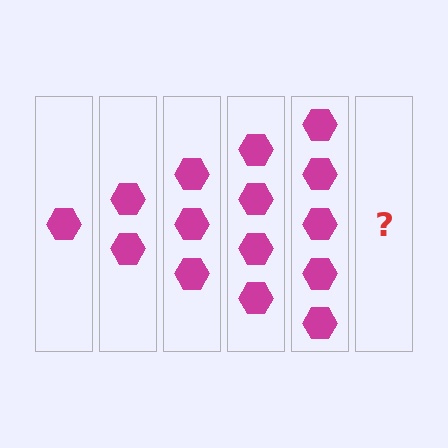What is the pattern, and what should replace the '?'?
The pattern is that each step adds one more hexagon. The '?' should be 6 hexagons.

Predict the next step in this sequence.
The next step is 6 hexagons.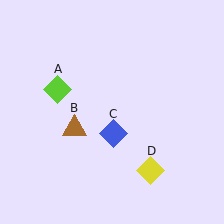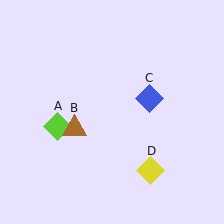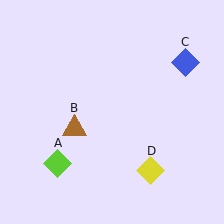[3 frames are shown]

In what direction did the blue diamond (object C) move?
The blue diamond (object C) moved up and to the right.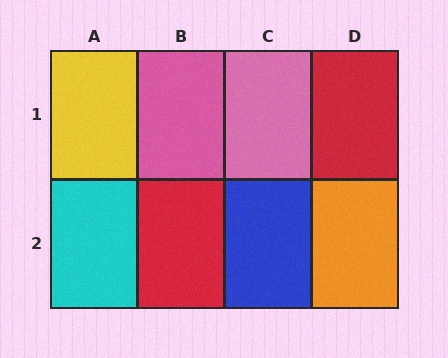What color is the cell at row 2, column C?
Blue.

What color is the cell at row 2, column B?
Red.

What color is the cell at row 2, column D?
Orange.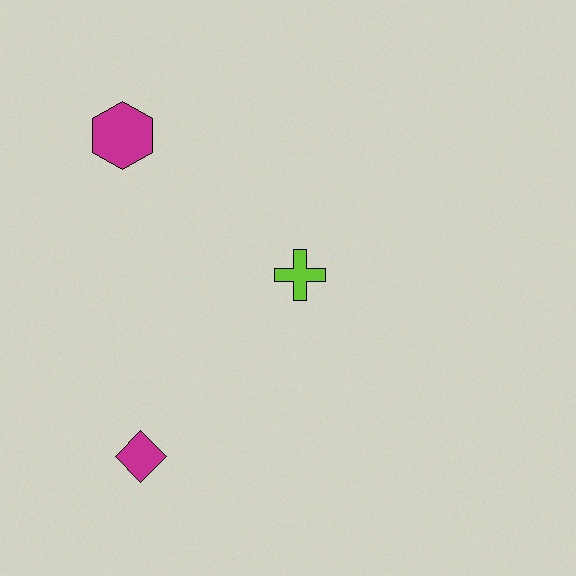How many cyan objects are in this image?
There are no cyan objects.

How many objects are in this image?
There are 3 objects.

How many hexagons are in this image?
There is 1 hexagon.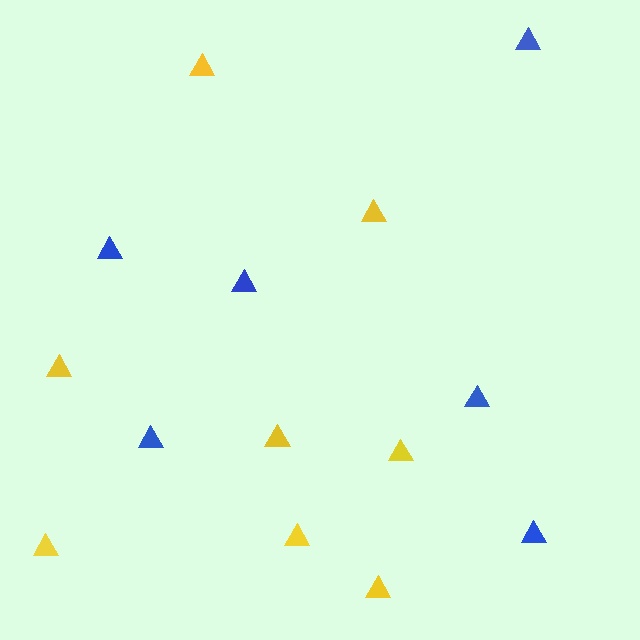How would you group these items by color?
There are 2 groups: one group of blue triangles (6) and one group of yellow triangles (8).